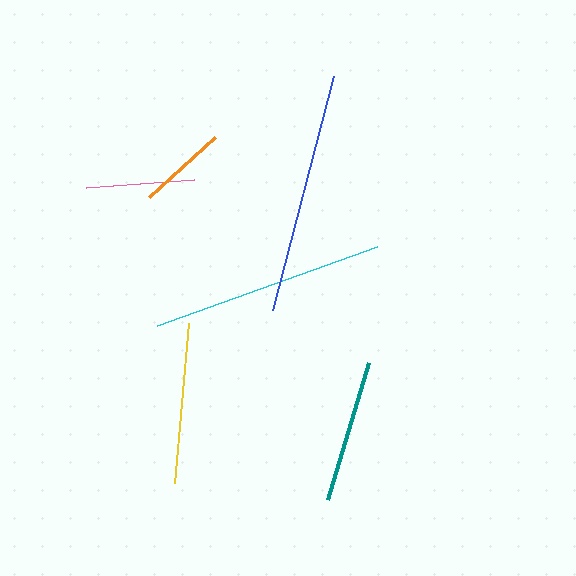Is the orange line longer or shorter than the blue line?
The blue line is longer than the orange line.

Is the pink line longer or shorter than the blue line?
The blue line is longer than the pink line.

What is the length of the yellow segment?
The yellow segment is approximately 161 pixels long.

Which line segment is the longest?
The blue line is the longest at approximately 242 pixels.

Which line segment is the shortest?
The orange line is the shortest at approximately 89 pixels.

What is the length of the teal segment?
The teal segment is approximately 142 pixels long.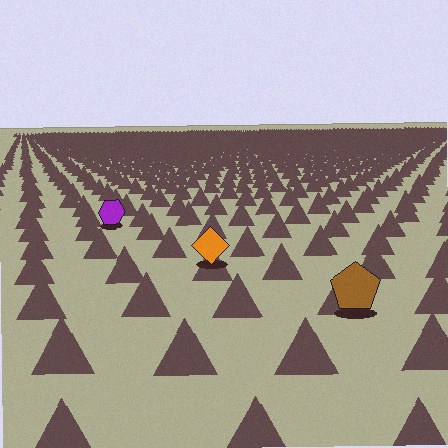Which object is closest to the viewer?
The brown pentagon is closest. The texture marks near it are larger and more spread out.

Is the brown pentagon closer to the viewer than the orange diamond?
Yes. The brown pentagon is closer — you can tell from the texture gradient: the ground texture is coarser near it.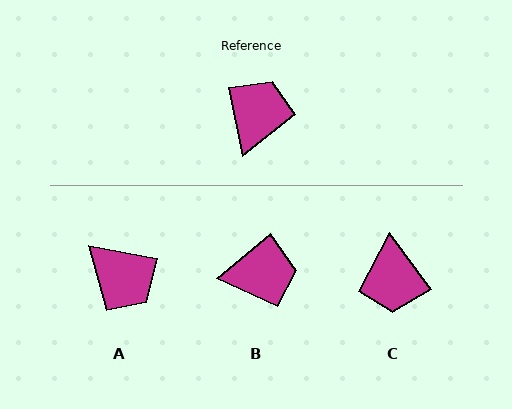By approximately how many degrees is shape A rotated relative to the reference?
Approximately 112 degrees clockwise.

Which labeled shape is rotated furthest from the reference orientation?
C, about 156 degrees away.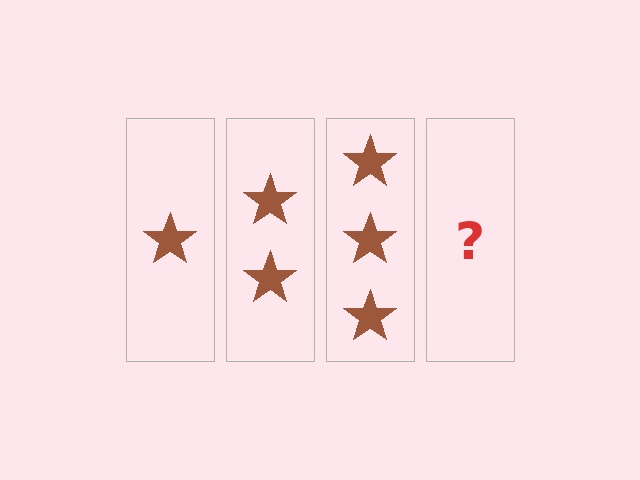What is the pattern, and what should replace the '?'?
The pattern is that each step adds one more star. The '?' should be 4 stars.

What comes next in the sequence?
The next element should be 4 stars.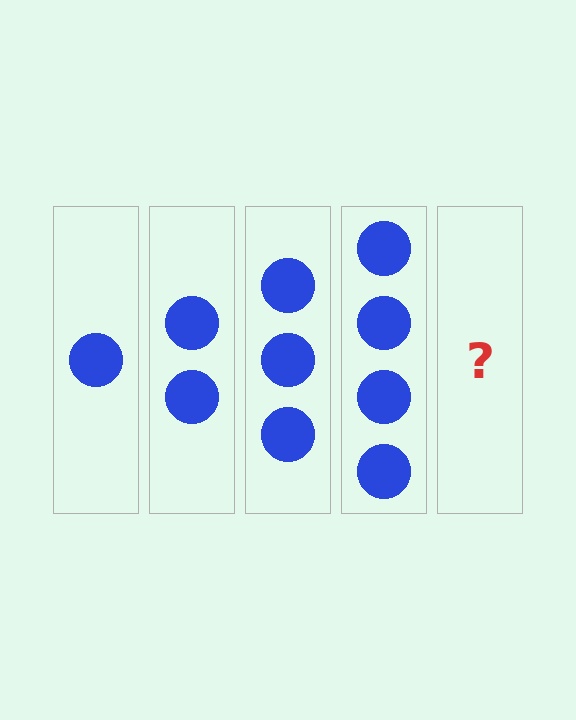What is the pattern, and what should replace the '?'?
The pattern is that each step adds one more circle. The '?' should be 5 circles.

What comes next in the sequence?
The next element should be 5 circles.